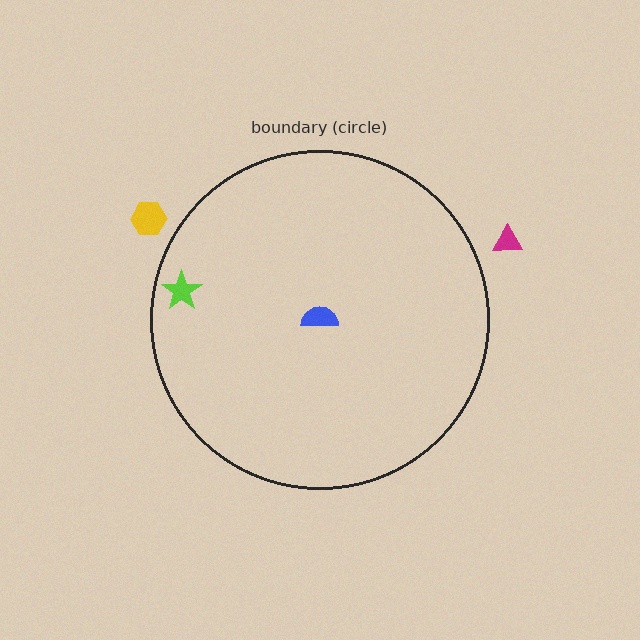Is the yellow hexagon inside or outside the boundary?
Outside.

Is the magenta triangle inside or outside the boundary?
Outside.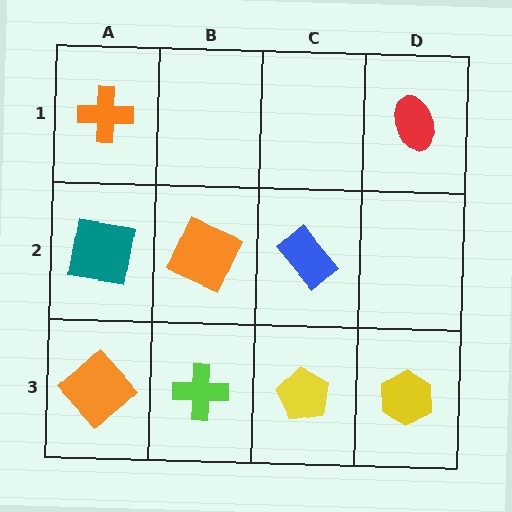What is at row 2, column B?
An orange square.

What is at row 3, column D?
A yellow hexagon.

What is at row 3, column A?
An orange diamond.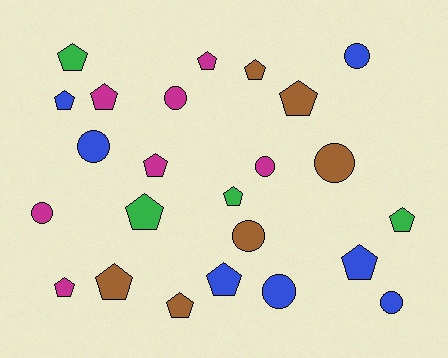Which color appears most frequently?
Blue, with 7 objects.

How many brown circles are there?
There are 2 brown circles.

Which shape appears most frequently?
Pentagon, with 15 objects.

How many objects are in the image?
There are 24 objects.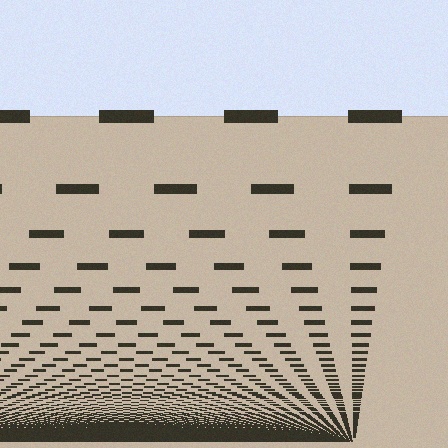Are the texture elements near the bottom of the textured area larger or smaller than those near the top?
Smaller. The gradient is inverted — elements near the bottom are smaller and denser.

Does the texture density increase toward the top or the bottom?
Density increases toward the bottom.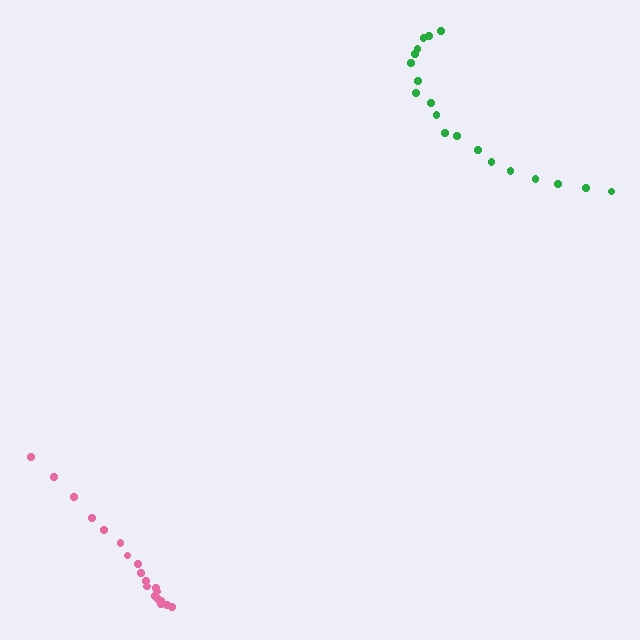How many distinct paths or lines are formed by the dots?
There are 2 distinct paths.